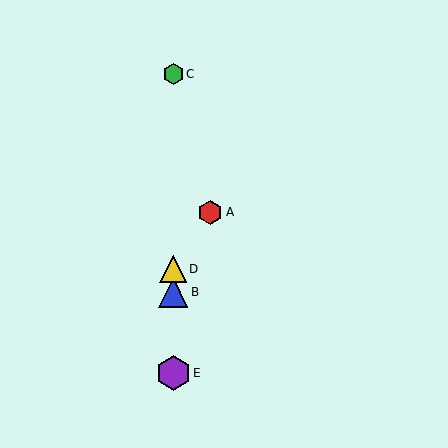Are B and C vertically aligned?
Yes, both are at x≈173.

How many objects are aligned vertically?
4 objects (B, C, D, E) are aligned vertically.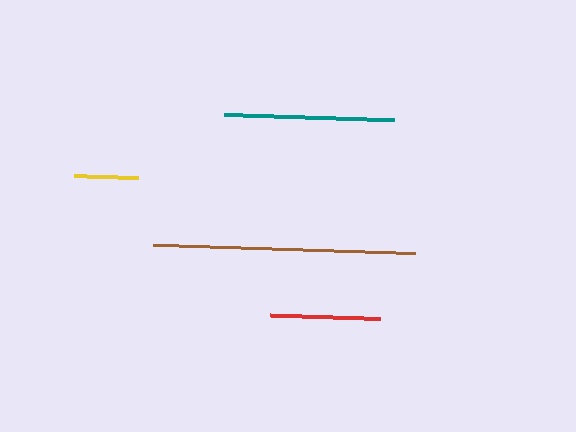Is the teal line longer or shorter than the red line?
The teal line is longer than the red line.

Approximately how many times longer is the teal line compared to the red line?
The teal line is approximately 1.6 times the length of the red line.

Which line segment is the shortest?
The yellow line is the shortest at approximately 65 pixels.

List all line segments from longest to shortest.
From longest to shortest: brown, teal, red, yellow.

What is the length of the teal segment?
The teal segment is approximately 170 pixels long.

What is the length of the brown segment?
The brown segment is approximately 262 pixels long.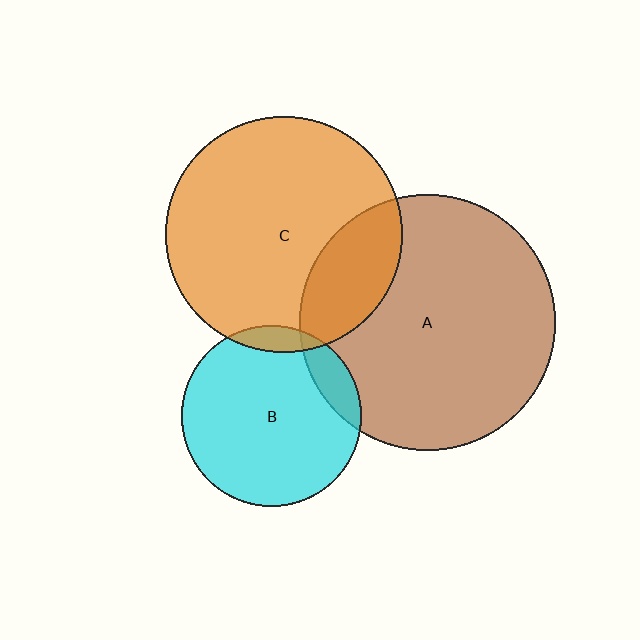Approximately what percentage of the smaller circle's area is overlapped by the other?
Approximately 5%.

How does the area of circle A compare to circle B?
Approximately 2.0 times.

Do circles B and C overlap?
Yes.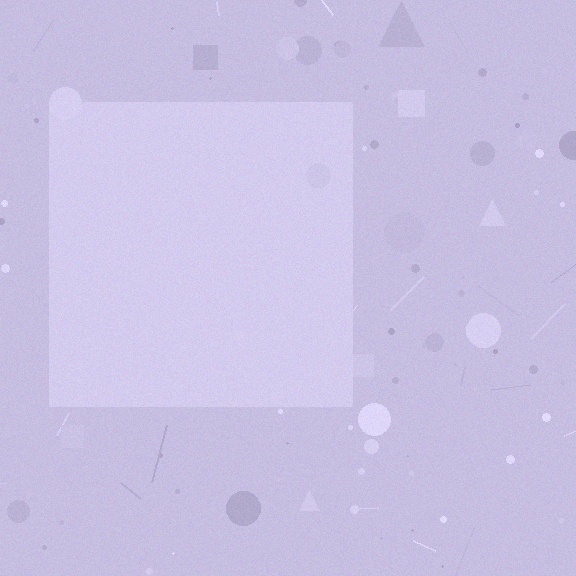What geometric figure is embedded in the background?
A square is embedded in the background.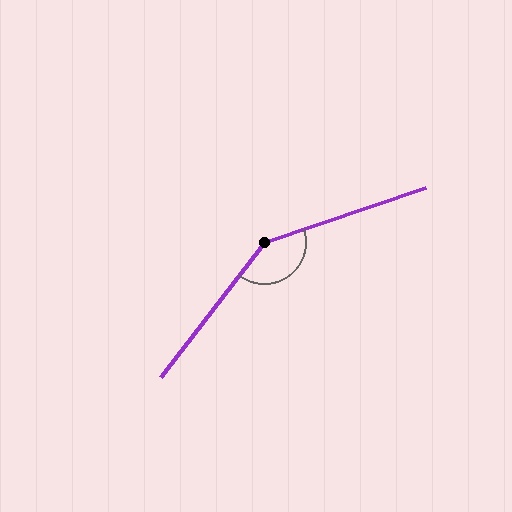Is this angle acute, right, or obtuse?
It is obtuse.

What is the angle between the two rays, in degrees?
Approximately 146 degrees.